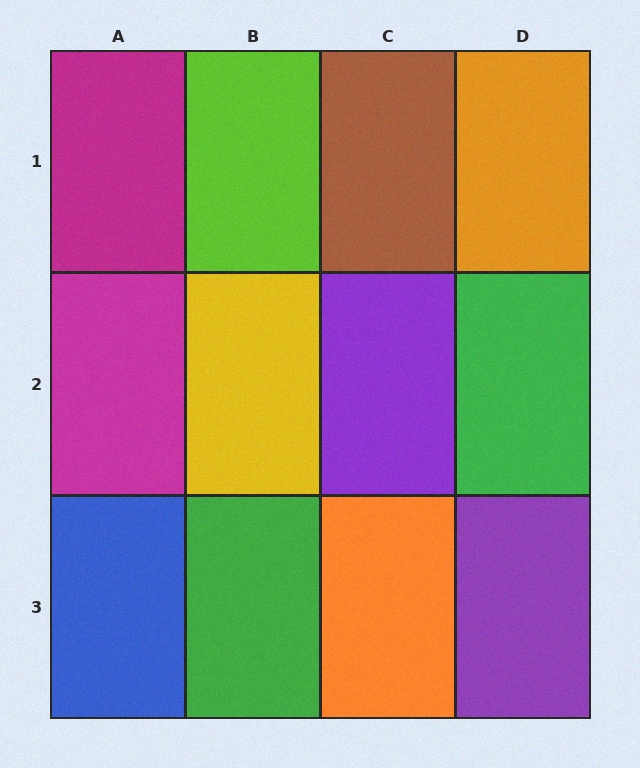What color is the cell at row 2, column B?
Yellow.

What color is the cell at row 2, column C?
Purple.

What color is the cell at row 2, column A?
Magenta.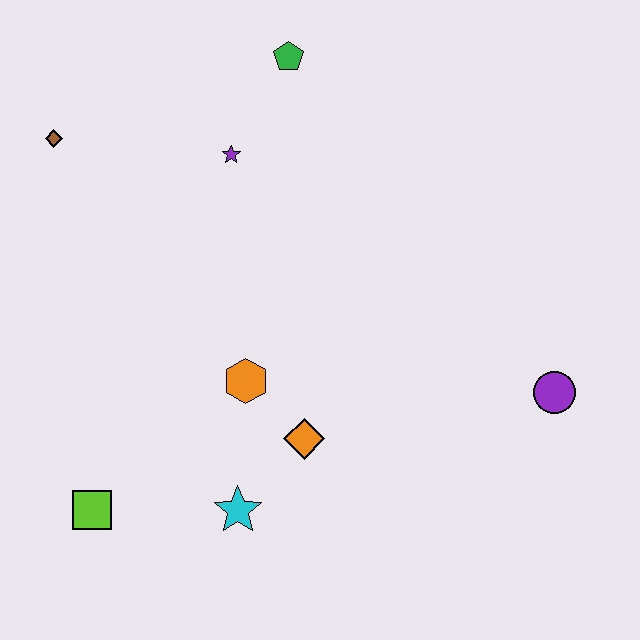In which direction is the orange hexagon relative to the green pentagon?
The orange hexagon is below the green pentagon.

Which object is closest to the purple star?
The green pentagon is closest to the purple star.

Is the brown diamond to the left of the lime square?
Yes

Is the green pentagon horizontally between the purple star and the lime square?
No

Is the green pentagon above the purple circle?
Yes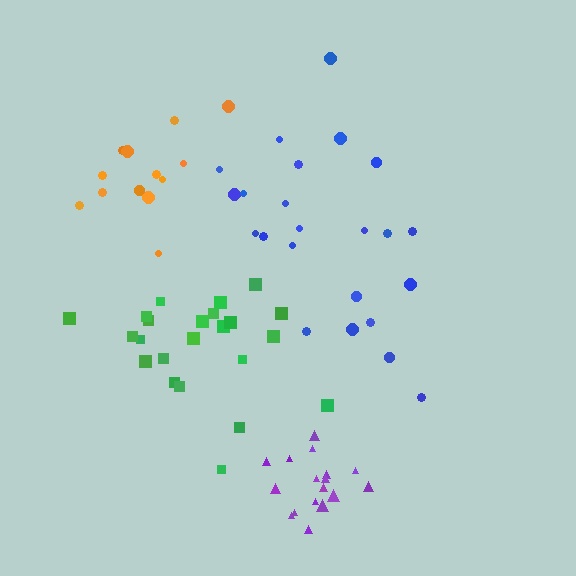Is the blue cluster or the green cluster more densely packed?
Green.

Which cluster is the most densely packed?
Purple.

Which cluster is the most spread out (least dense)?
Blue.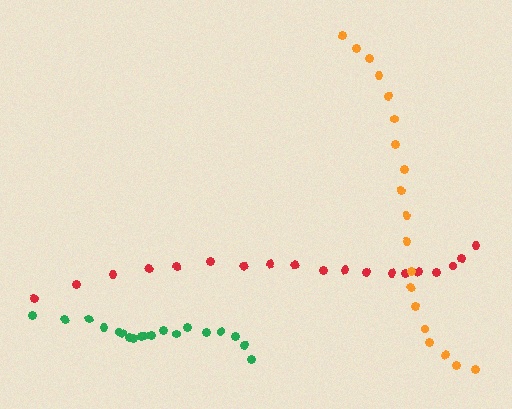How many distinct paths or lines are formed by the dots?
There are 3 distinct paths.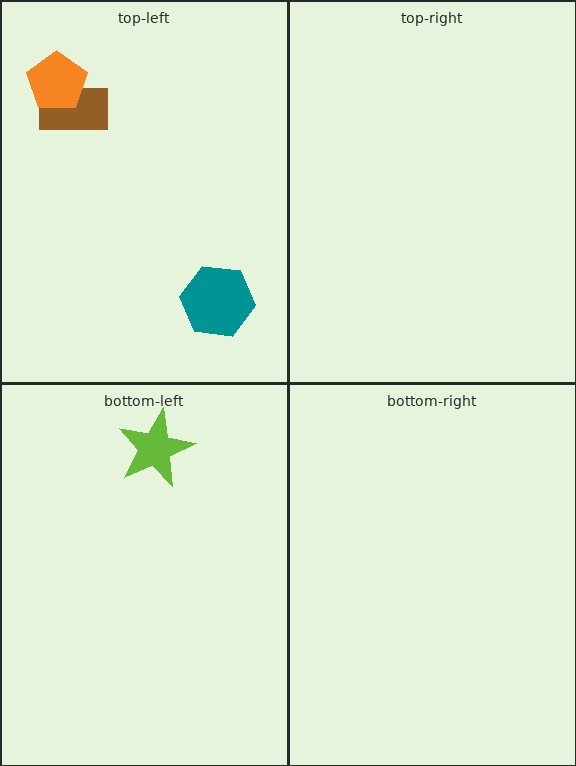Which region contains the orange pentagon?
The top-left region.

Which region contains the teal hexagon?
The top-left region.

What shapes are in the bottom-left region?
The lime star.